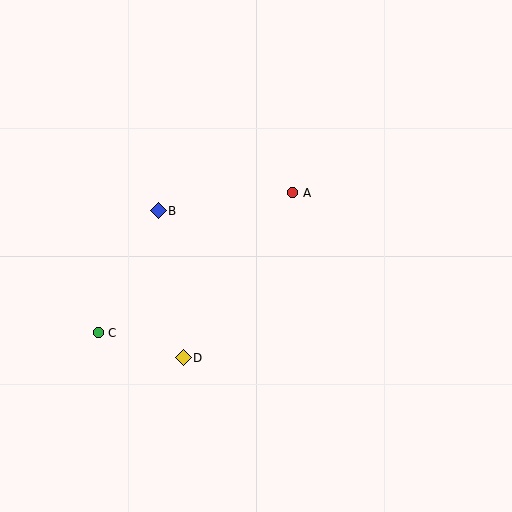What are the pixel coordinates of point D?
Point D is at (183, 358).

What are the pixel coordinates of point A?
Point A is at (293, 193).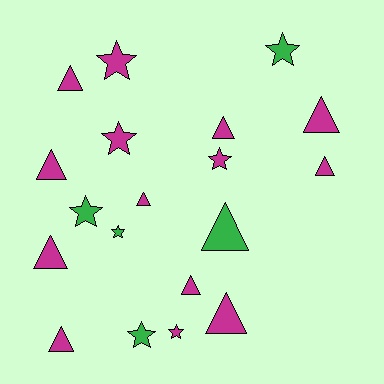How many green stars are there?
There are 4 green stars.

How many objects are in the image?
There are 19 objects.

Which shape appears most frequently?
Triangle, with 11 objects.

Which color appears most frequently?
Magenta, with 14 objects.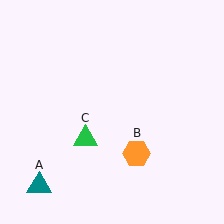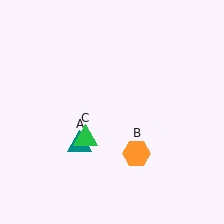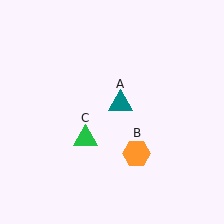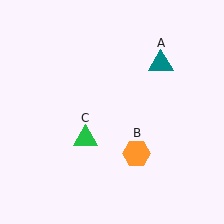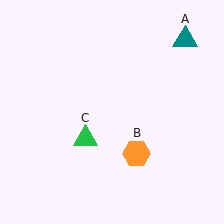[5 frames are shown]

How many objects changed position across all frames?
1 object changed position: teal triangle (object A).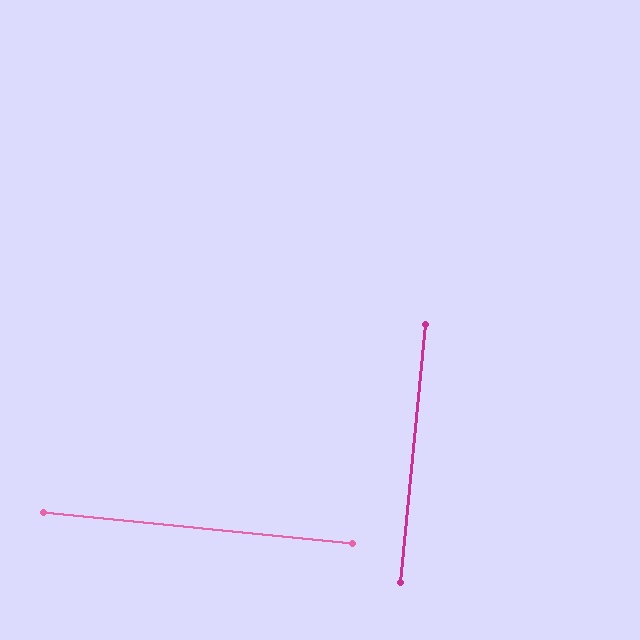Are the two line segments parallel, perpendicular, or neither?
Perpendicular — they meet at approximately 90°.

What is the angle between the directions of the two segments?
Approximately 90 degrees.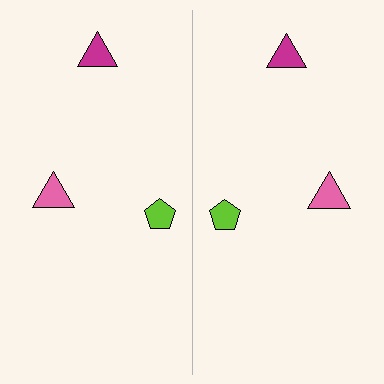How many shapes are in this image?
There are 6 shapes in this image.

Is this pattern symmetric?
Yes, this pattern has bilateral (reflection) symmetry.